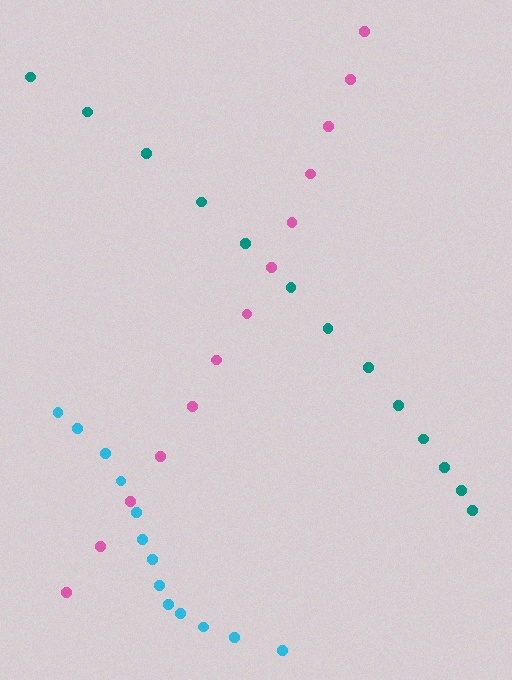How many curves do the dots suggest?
There are 3 distinct paths.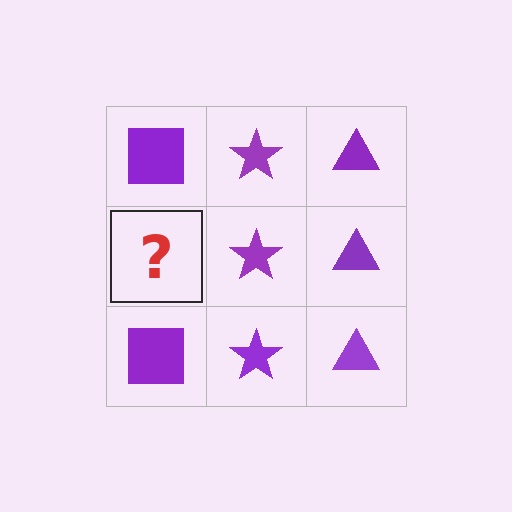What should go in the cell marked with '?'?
The missing cell should contain a purple square.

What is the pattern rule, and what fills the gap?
The rule is that each column has a consistent shape. The gap should be filled with a purple square.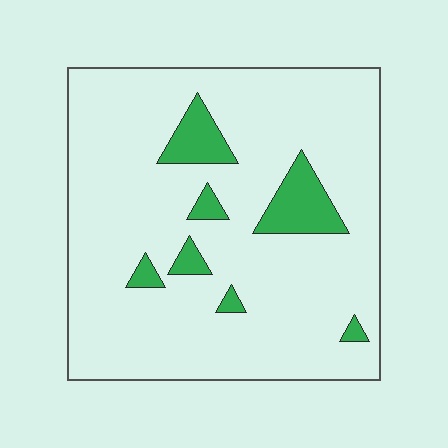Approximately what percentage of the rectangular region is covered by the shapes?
Approximately 10%.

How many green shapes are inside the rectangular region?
7.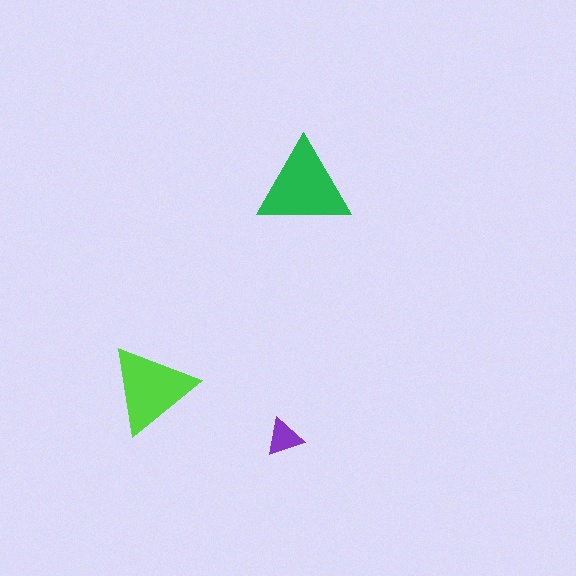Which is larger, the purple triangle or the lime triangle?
The lime one.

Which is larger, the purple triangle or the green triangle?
The green one.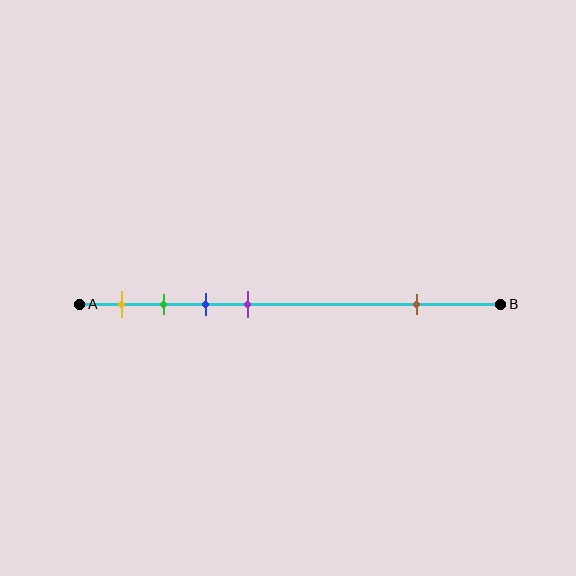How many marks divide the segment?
There are 5 marks dividing the segment.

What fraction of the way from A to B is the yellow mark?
The yellow mark is approximately 10% (0.1) of the way from A to B.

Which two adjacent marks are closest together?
The green and blue marks are the closest adjacent pair.